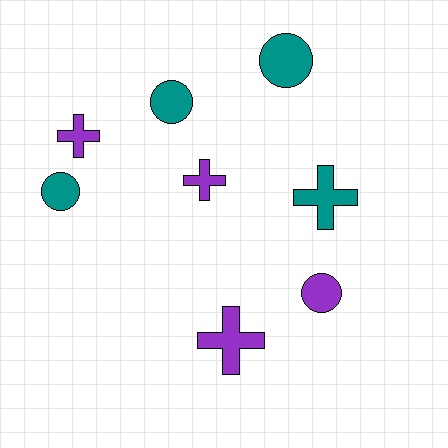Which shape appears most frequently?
Circle, with 4 objects.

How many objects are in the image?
There are 8 objects.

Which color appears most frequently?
Purple, with 4 objects.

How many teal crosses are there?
There is 1 teal cross.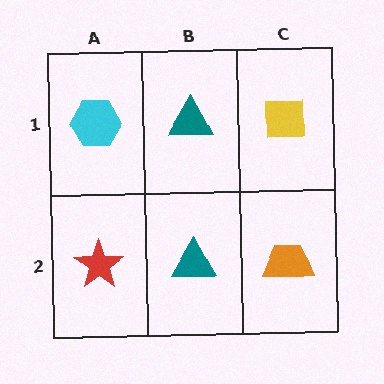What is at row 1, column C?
A yellow square.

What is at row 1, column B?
A teal triangle.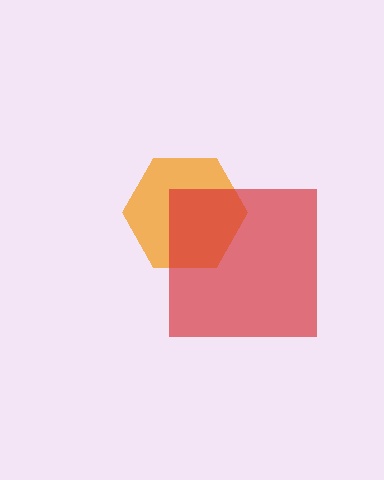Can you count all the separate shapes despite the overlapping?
Yes, there are 2 separate shapes.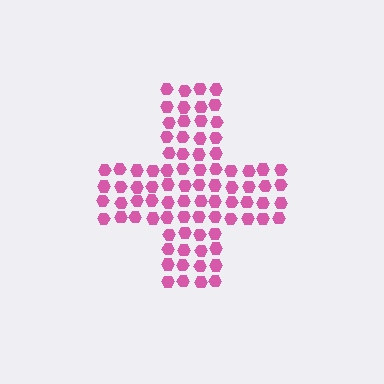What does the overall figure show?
The overall figure shows a cross.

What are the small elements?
The small elements are hexagons.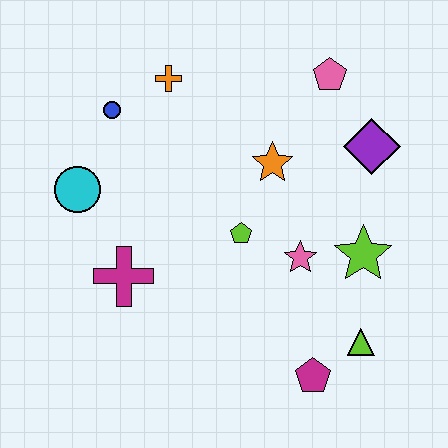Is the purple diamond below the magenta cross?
No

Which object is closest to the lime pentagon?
The pink star is closest to the lime pentagon.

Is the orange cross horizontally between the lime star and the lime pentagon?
No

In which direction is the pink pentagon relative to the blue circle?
The pink pentagon is to the right of the blue circle.